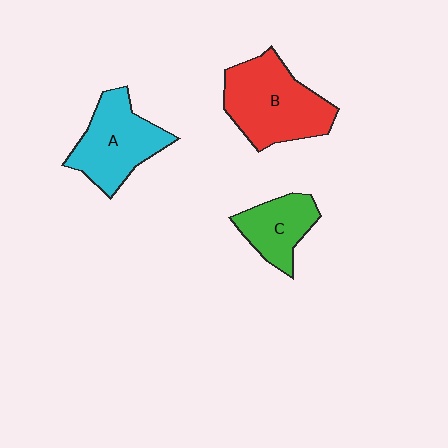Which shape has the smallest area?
Shape C (green).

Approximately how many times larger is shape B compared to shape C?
Approximately 1.8 times.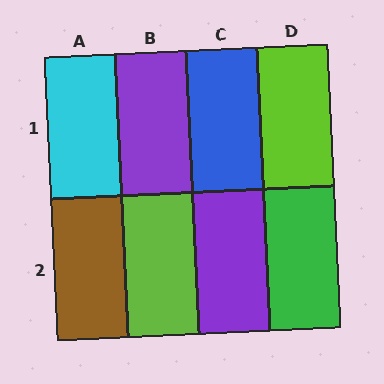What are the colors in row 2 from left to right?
Brown, lime, purple, green.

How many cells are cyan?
1 cell is cyan.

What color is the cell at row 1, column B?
Purple.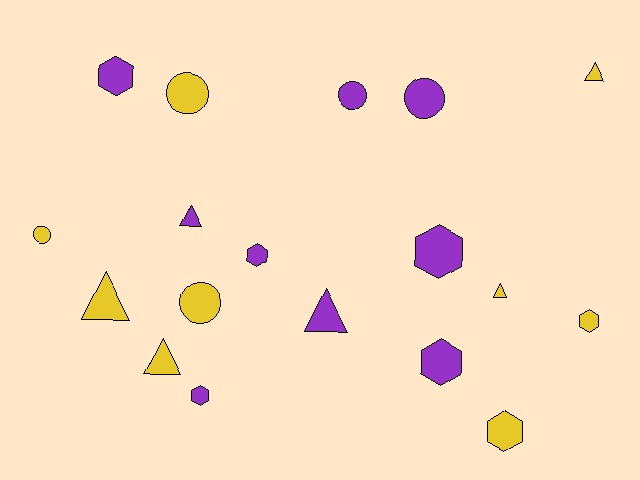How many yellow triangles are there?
There are 4 yellow triangles.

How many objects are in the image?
There are 18 objects.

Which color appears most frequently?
Purple, with 9 objects.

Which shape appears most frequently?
Hexagon, with 7 objects.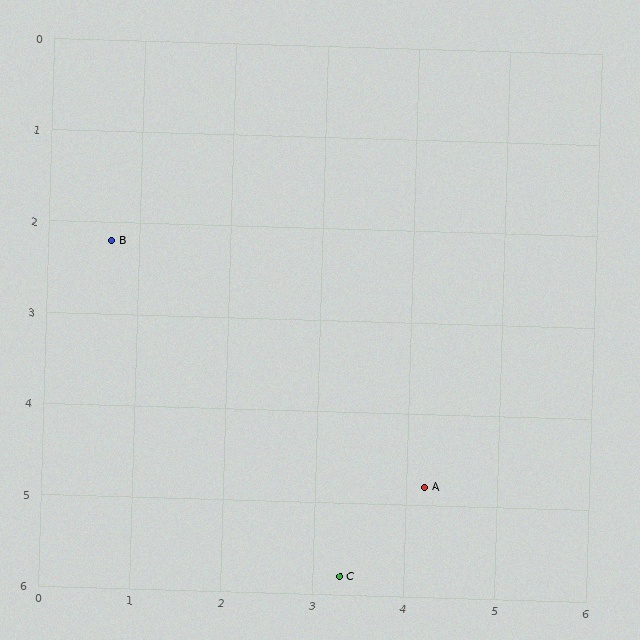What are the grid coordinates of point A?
Point A is at approximately (4.2, 4.8).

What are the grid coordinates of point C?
Point C is at approximately (3.3, 5.8).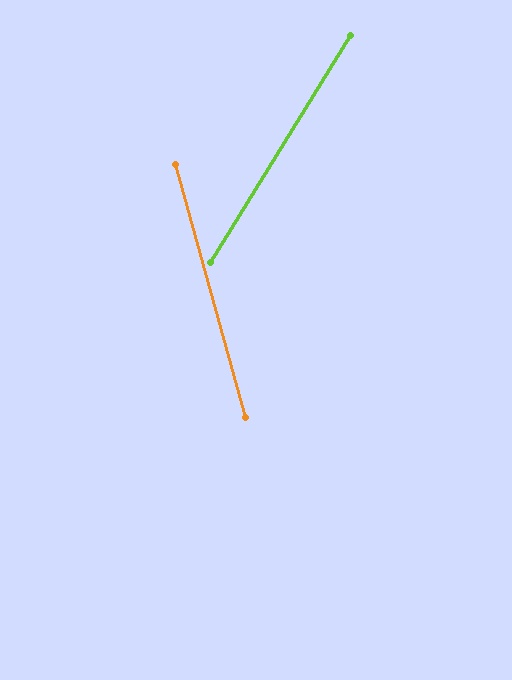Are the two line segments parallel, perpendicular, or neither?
Neither parallel nor perpendicular — they differ by about 47°.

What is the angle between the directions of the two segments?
Approximately 47 degrees.